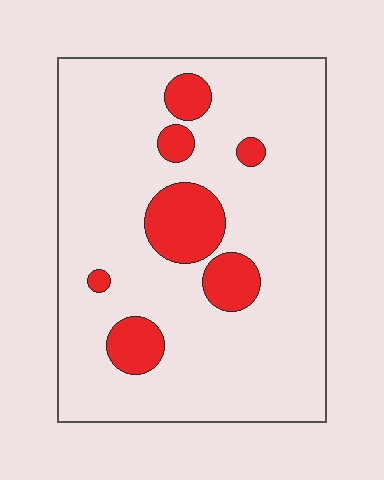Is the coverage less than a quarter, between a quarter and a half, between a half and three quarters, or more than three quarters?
Less than a quarter.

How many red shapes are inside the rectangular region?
7.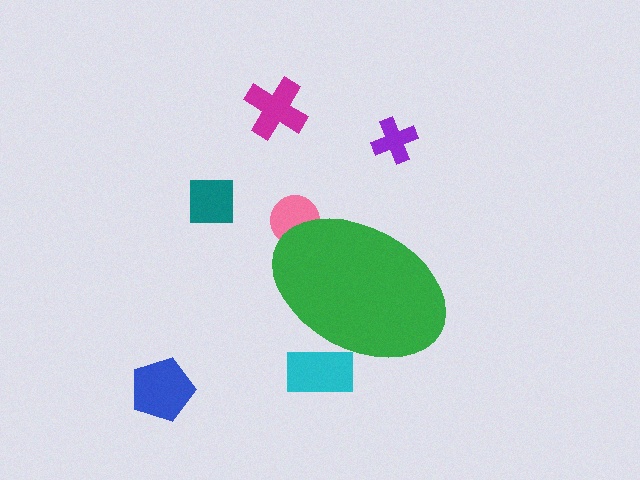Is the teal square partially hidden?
No, the teal square is fully visible.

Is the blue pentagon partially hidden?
No, the blue pentagon is fully visible.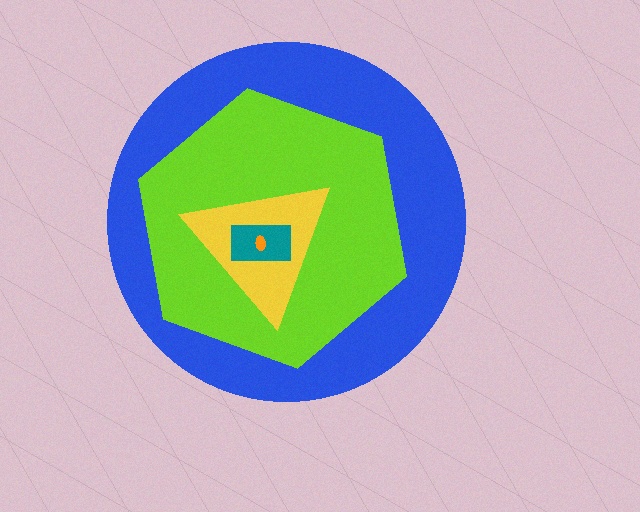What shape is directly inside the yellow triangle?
The teal rectangle.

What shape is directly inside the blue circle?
The lime hexagon.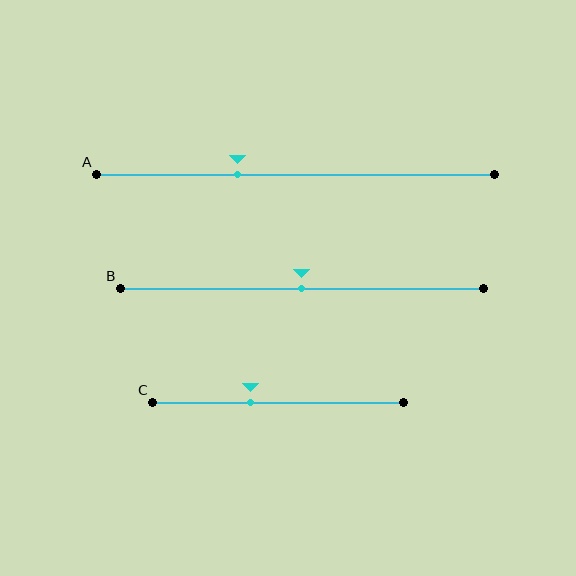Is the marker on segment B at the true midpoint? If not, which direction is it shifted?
Yes, the marker on segment B is at the true midpoint.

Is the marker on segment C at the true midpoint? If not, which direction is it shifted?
No, the marker on segment C is shifted to the left by about 11% of the segment length.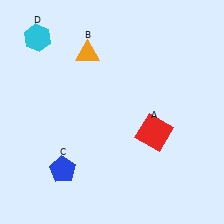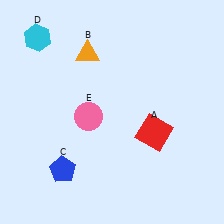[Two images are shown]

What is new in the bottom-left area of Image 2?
A pink circle (E) was added in the bottom-left area of Image 2.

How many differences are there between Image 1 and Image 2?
There is 1 difference between the two images.